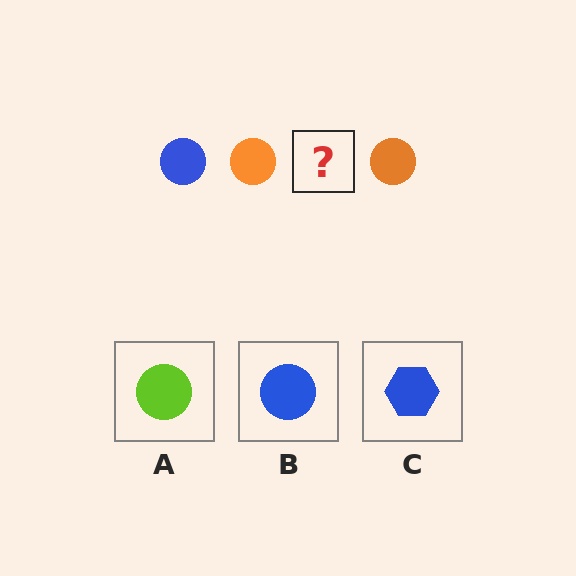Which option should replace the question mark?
Option B.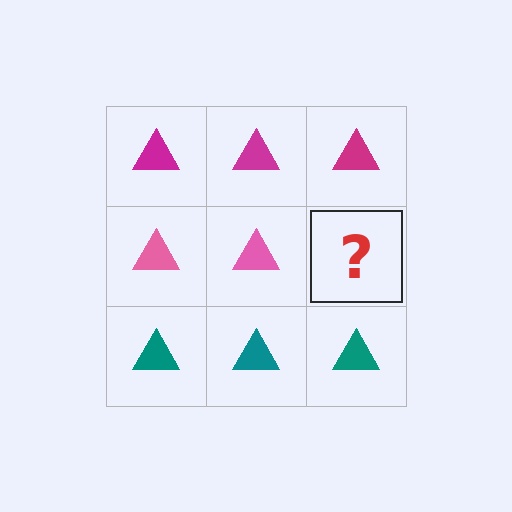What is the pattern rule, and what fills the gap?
The rule is that each row has a consistent color. The gap should be filled with a pink triangle.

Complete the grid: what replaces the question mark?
The question mark should be replaced with a pink triangle.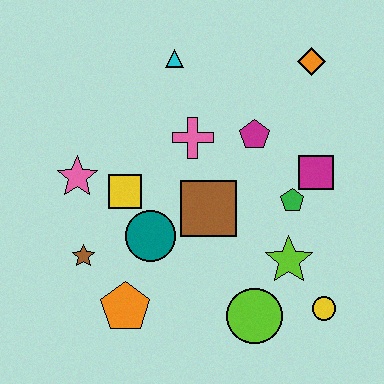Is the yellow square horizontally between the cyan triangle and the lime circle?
No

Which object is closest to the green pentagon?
The magenta square is closest to the green pentagon.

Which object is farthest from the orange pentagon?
The orange diamond is farthest from the orange pentagon.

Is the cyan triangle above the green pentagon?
Yes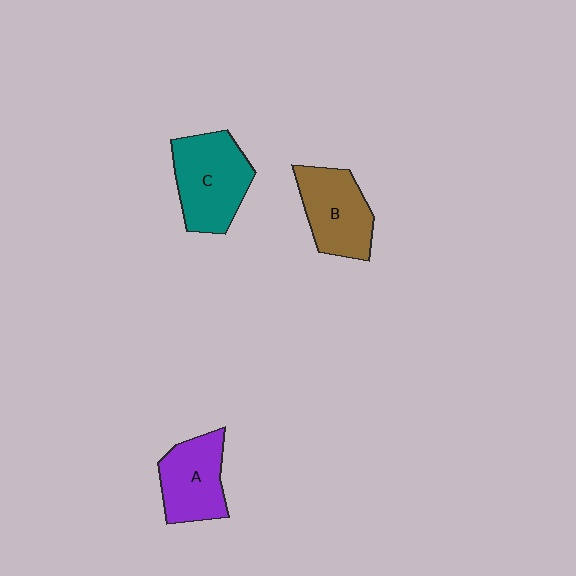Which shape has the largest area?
Shape C (teal).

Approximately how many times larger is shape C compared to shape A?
Approximately 1.2 times.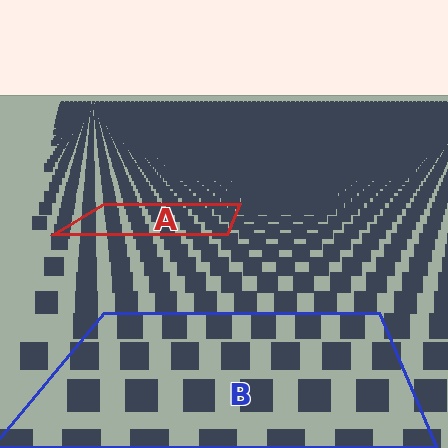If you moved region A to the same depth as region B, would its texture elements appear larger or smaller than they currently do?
They would appear larger. At a closer depth, the same texture elements are projected at a bigger on-screen size.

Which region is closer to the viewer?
Region B is closer. The texture elements there are larger and more spread out.